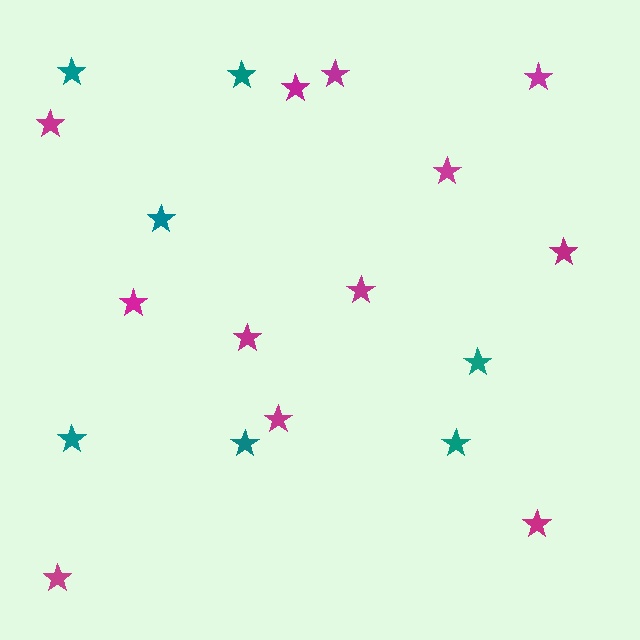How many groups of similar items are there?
There are 2 groups: one group of magenta stars (12) and one group of teal stars (7).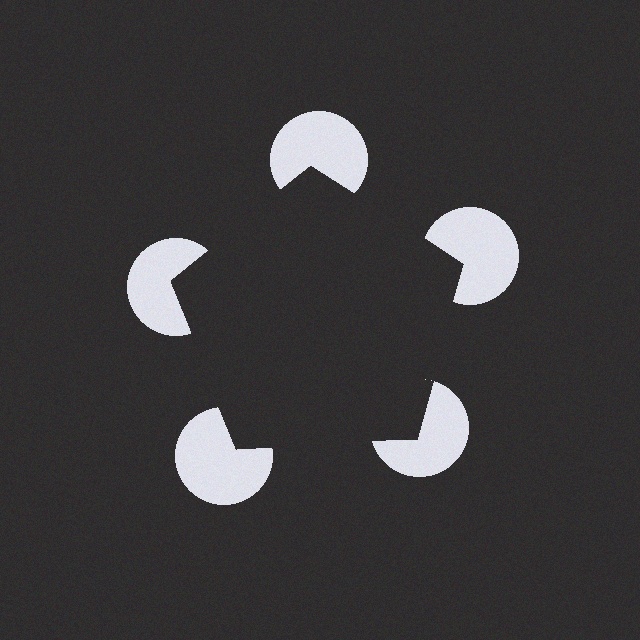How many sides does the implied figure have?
5 sides.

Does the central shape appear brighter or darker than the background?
It typically appears slightly darker than the background, even though no actual brightness change is drawn.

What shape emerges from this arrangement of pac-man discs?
An illusory pentagon — its edges are inferred from the aligned wedge cuts in the pac-man discs, not physically drawn.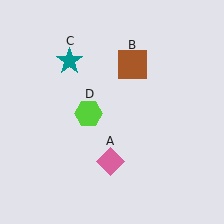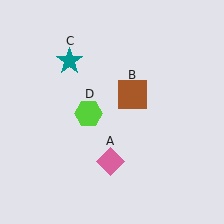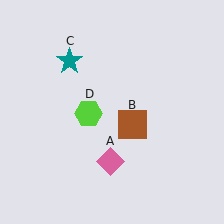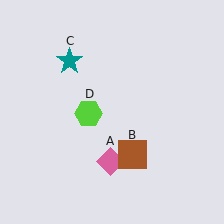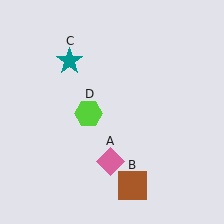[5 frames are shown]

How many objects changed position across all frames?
1 object changed position: brown square (object B).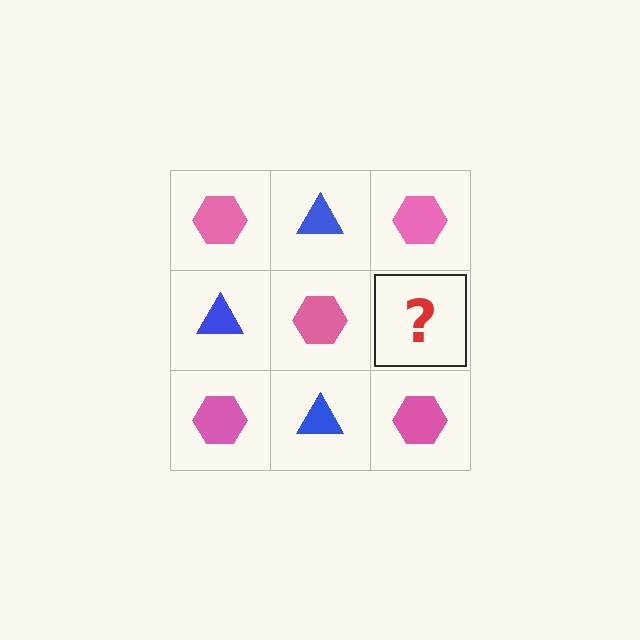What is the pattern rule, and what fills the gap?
The rule is that it alternates pink hexagon and blue triangle in a checkerboard pattern. The gap should be filled with a blue triangle.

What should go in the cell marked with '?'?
The missing cell should contain a blue triangle.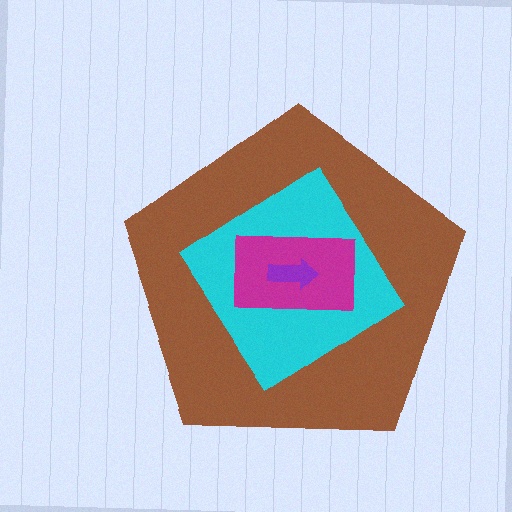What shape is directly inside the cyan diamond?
The magenta rectangle.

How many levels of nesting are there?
4.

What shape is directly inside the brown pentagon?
The cyan diamond.